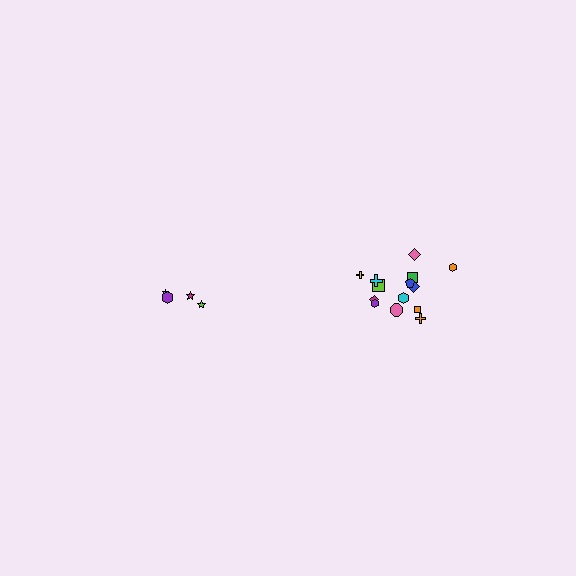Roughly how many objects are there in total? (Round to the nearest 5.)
Roughly 20 objects in total.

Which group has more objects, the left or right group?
The right group.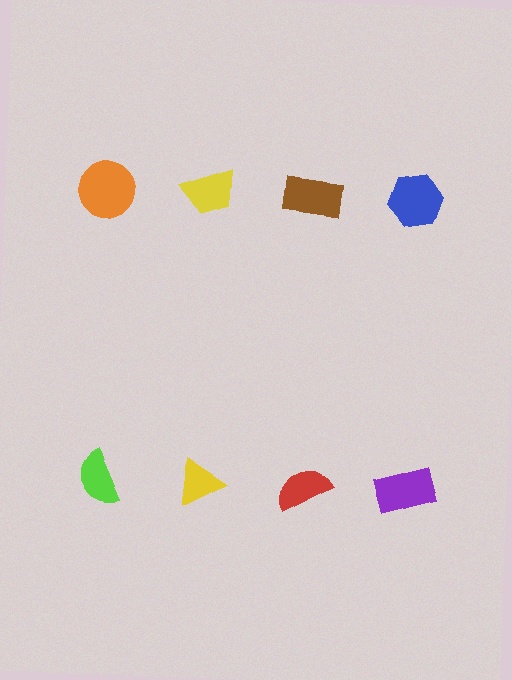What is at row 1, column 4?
A blue hexagon.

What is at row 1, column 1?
An orange circle.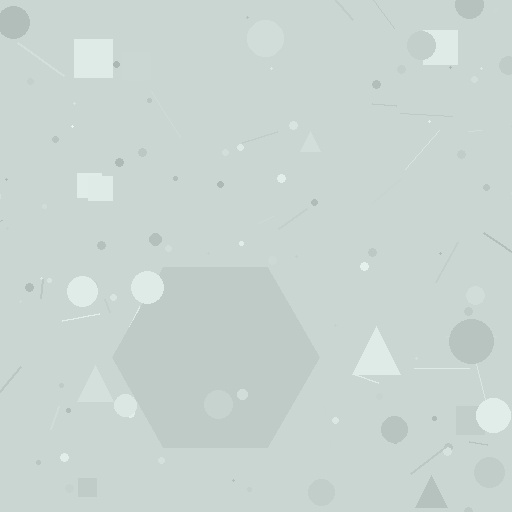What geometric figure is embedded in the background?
A hexagon is embedded in the background.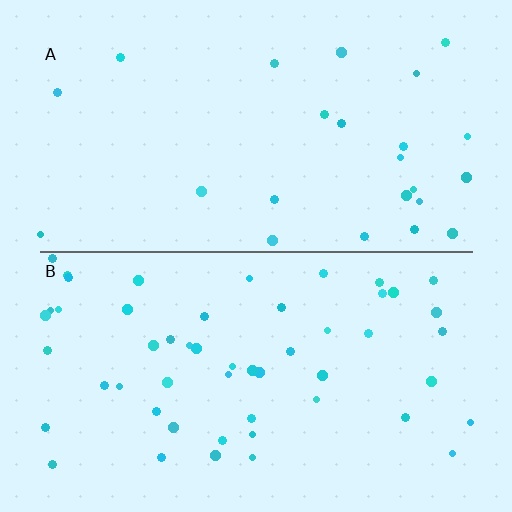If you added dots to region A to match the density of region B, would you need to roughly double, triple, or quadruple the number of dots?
Approximately double.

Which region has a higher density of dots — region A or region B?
B (the bottom).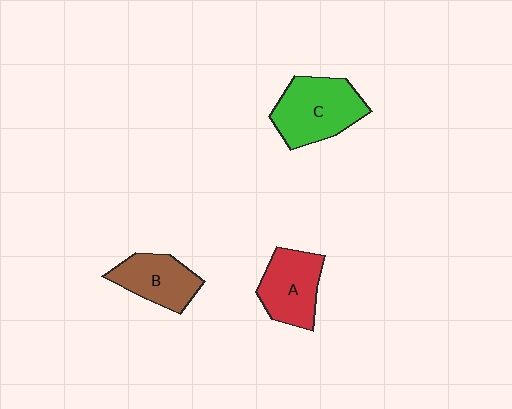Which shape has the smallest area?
Shape B (brown).